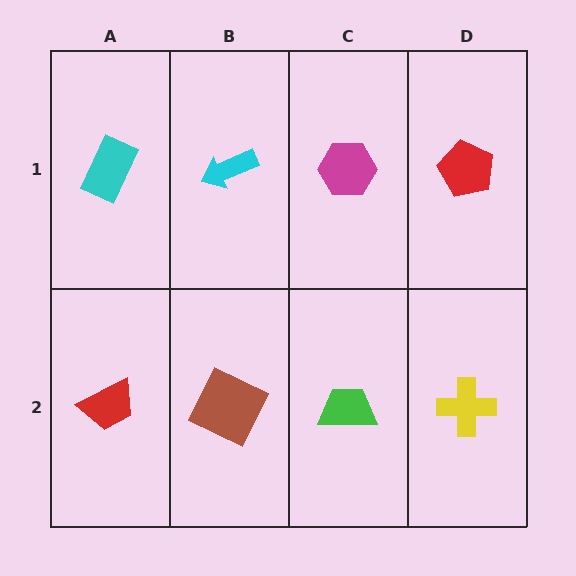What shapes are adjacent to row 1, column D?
A yellow cross (row 2, column D), a magenta hexagon (row 1, column C).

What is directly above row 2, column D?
A red pentagon.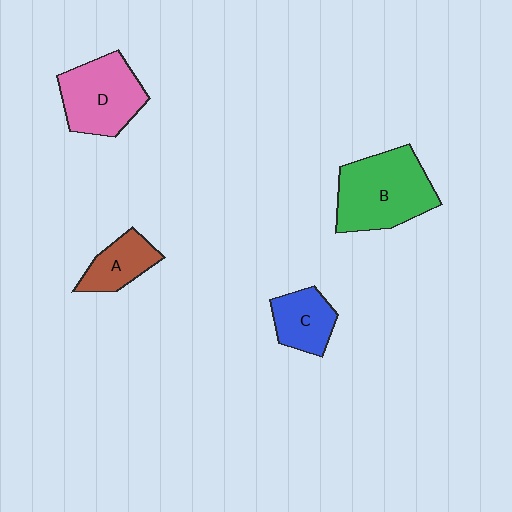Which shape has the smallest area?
Shape A (brown).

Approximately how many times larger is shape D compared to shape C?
Approximately 1.6 times.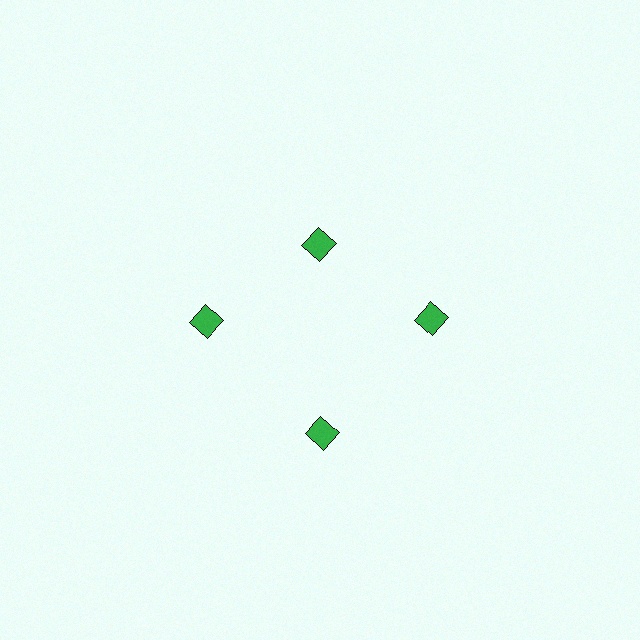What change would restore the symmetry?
The symmetry would be restored by moving it outward, back onto the ring so that all 4 diamonds sit at equal angles and equal distance from the center.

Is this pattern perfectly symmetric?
No. The 4 green diamonds are arranged in a ring, but one element near the 12 o'clock position is pulled inward toward the center, breaking the 4-fold rotational symmetry.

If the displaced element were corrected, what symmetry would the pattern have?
It would have 4-fold rotational symmetry — the pattern would map onto itself every 90 degrees.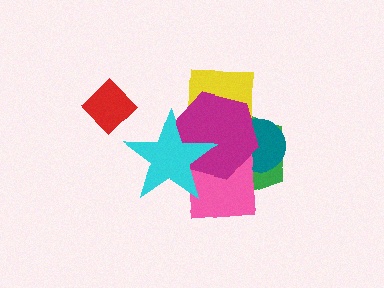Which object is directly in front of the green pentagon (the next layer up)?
The teal circle is directly in front of the green pentagon.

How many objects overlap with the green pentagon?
5 objects overlap with the green pentagon.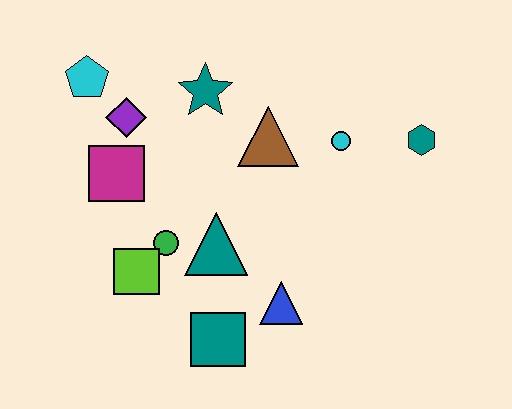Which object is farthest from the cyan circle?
The cyan pentagon is farthest from the cyan circle.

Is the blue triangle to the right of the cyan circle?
No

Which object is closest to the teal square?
The blue triangle is closest to the teal square.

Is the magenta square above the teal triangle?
Yes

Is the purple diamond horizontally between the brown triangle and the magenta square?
Yes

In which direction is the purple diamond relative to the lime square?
The purple diamond is above the lime square.